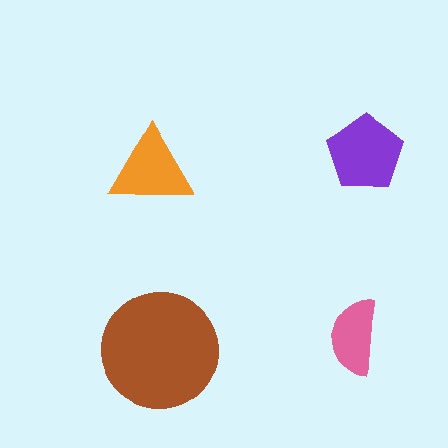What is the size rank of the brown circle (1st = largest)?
1st.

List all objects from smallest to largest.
The pink semicircle, the orange triangle, the purple pentagon, the brown circle.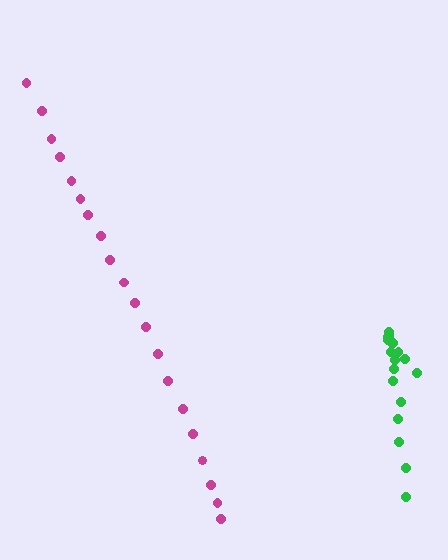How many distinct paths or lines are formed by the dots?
There are 2 distinct paths.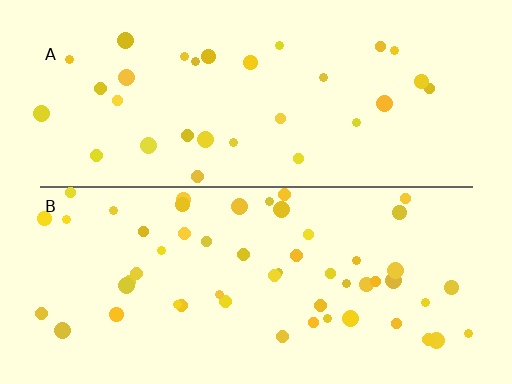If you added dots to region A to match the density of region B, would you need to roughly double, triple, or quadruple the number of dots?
Approximately double.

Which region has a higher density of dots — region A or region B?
B (the bottom).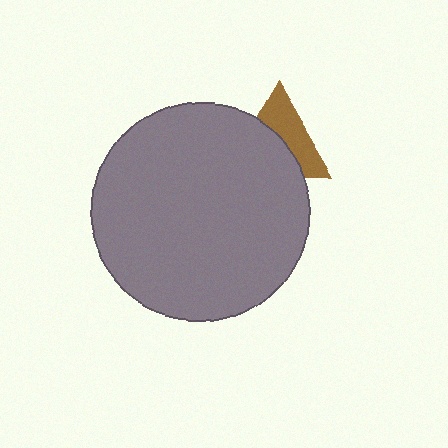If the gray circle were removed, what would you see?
You would see the complete brown triangle.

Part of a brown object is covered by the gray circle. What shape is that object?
It is a triangle.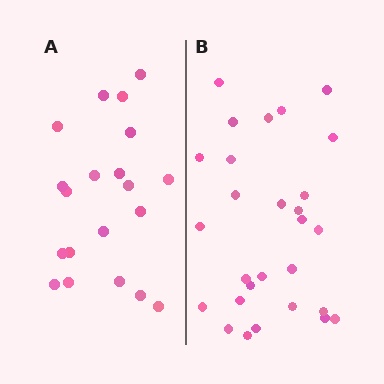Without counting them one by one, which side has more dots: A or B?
Region B (the right region) has more dots.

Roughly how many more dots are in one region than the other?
Region B has roughly 8 or so more dots than region A.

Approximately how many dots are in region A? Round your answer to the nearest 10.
About 20 dots.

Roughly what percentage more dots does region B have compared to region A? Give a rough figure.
About 40% more.